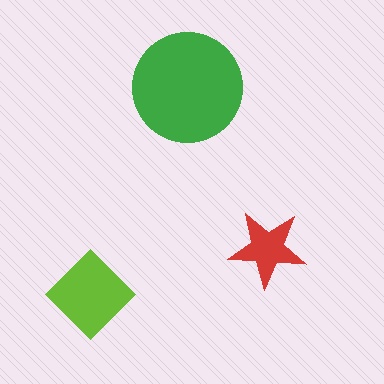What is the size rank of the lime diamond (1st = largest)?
2nd.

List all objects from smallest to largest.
The red star, the lime diamond, the green circle.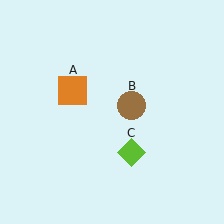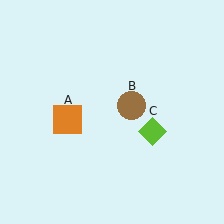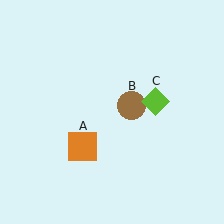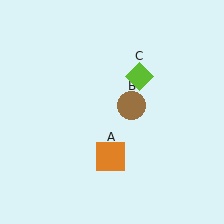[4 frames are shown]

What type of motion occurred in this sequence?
The orange square (object A), lime diamond (object C) rotated counterclockwise around the center of the scene.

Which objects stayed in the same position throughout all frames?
Brown circle (object B) remained stationary.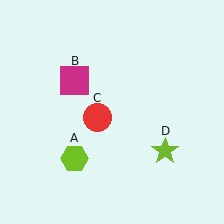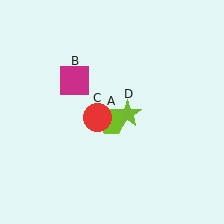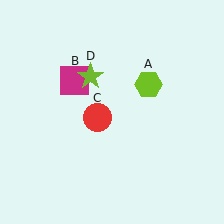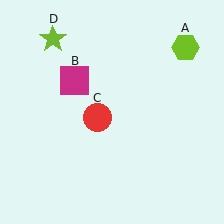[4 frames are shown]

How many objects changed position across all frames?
2 objects changed position: lime hexagon (object A), lime star (object D).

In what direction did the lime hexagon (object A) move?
The lime hexagon (object A) moved up and to the right.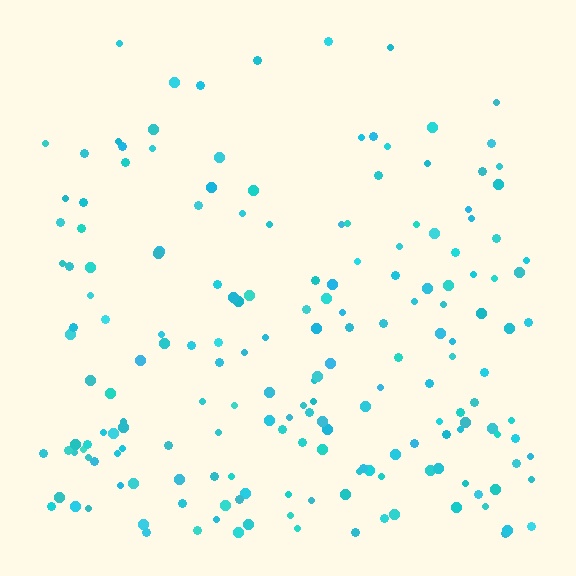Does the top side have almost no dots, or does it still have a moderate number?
Still a moderate number, just noticeably fewer than the bottom.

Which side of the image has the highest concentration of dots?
The bottom.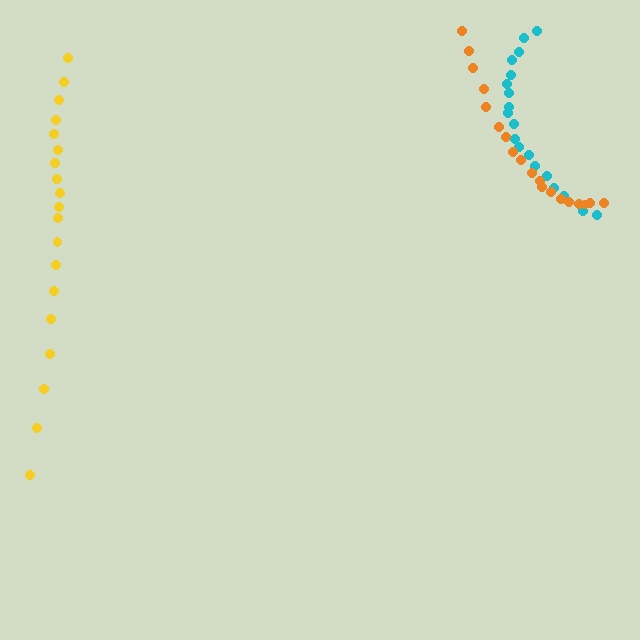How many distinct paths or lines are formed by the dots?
There are 3 distinct paths.